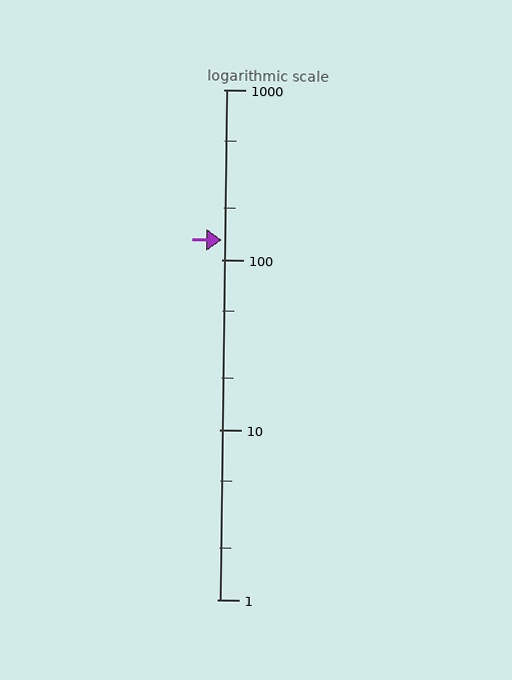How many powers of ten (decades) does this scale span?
The scale spans 3 decades, from 1 to 1000.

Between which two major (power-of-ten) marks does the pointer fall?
The pointer is between 100 and 1000.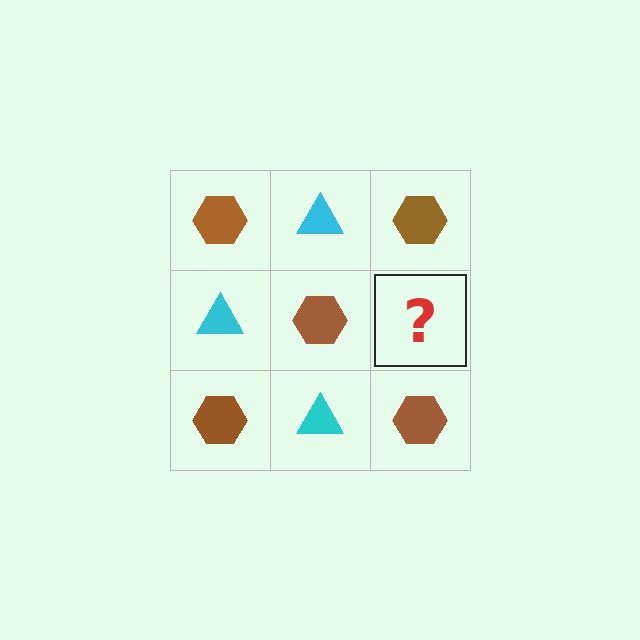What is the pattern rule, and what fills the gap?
The rule is that it alternates brown hexagon and cyan triangle in a checkerboard pattern. The gap should be filled with a cyan triangle.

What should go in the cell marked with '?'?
The missing cell should contain a cyan triangle.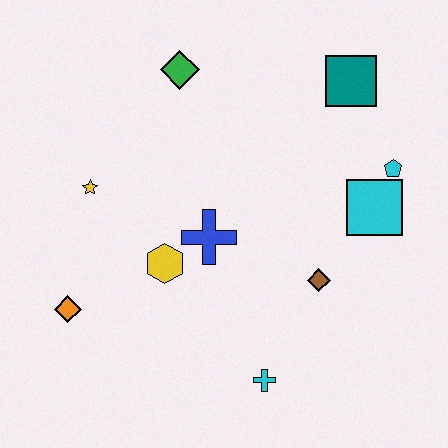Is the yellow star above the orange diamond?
Yes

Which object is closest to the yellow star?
The yellow hexagon is closest to the yellow star.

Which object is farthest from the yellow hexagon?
The teal square is farthest from the yellow hexagon.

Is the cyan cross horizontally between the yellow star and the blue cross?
No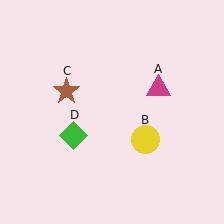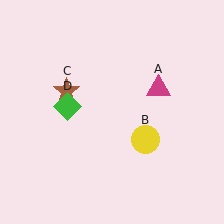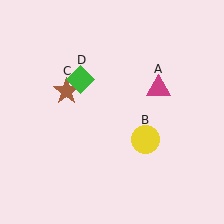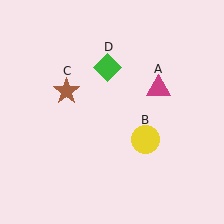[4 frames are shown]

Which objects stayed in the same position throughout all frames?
Magenta triangle (object A) and yellow circle (object B) and brown star (object C) remained stationary.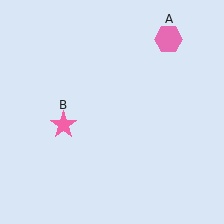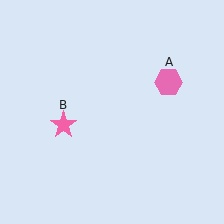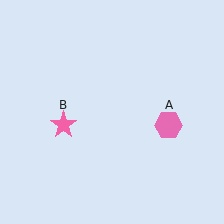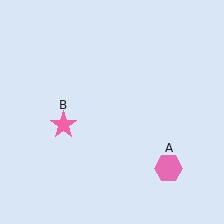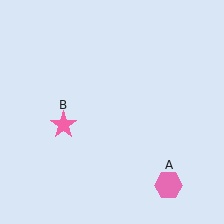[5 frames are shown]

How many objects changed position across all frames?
1 object changed position: pink hexagon (object A).